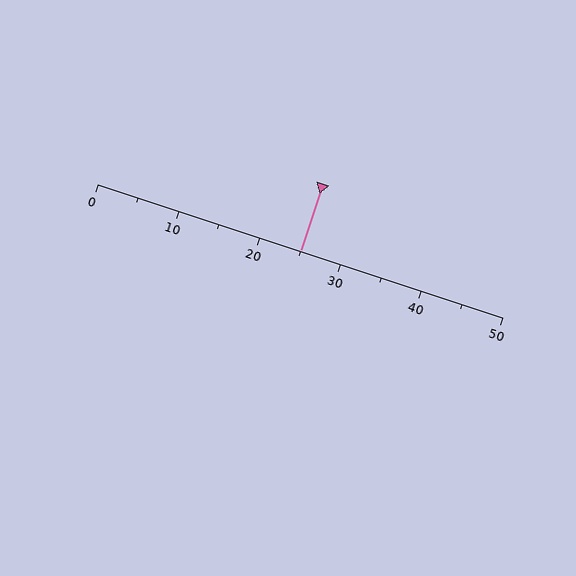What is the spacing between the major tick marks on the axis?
The major ticks are spaced 10 apart.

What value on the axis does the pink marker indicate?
The marker indicates approximately 25.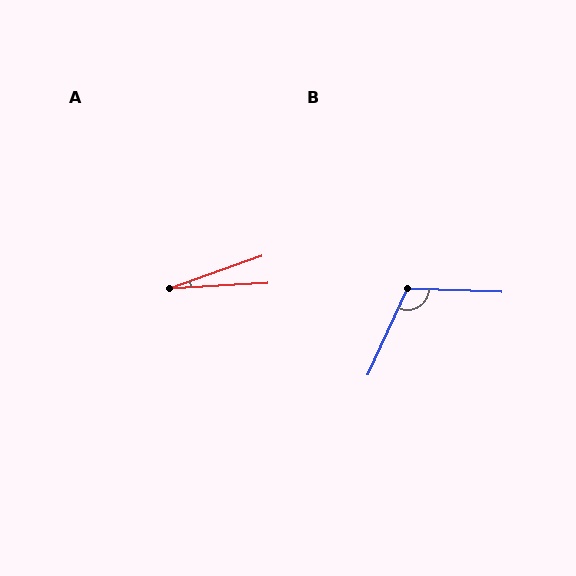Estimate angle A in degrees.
Approximately 16 degrees.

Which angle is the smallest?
A, at approximately 16 degrees.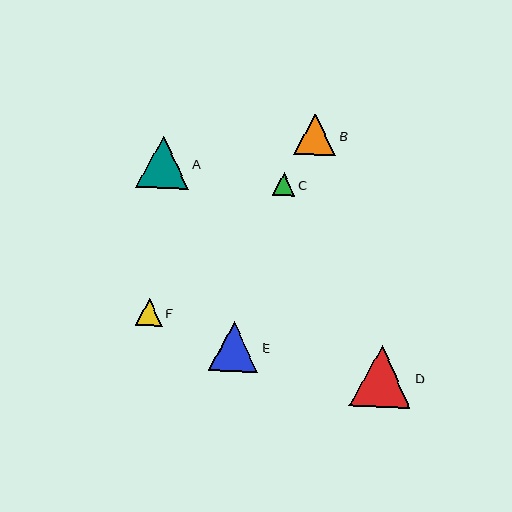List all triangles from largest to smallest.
From largest to smallest: D, A, E, B, F, C.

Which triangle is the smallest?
Triangle C is the smallest with a size of approximately 22 pixels.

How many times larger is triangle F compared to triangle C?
Triangle F is approximately 1.2 times the size of triangle C.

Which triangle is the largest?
Triangle D is the largest with a size of approximately 62 pixels.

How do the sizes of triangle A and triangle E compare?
Triangle A and triangle E are approximately the same size.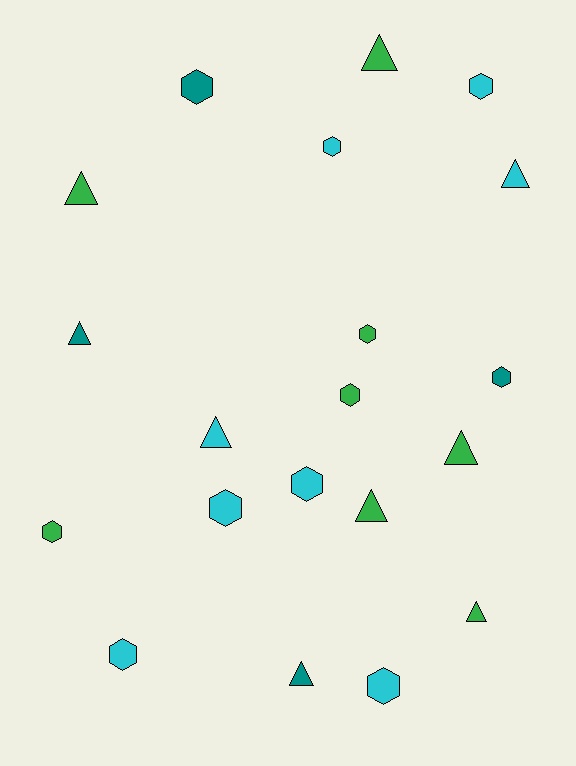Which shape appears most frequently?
Hexagon, with 11 objects.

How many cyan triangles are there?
There are 2 cyan triangles.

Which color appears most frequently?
Cyan, with 8 objects.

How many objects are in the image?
There are 20 objects.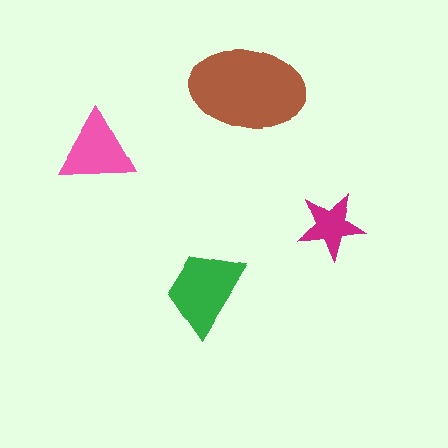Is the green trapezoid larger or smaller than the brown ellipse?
Smaller.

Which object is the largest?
The brown ellipse.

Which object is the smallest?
The magenta star.